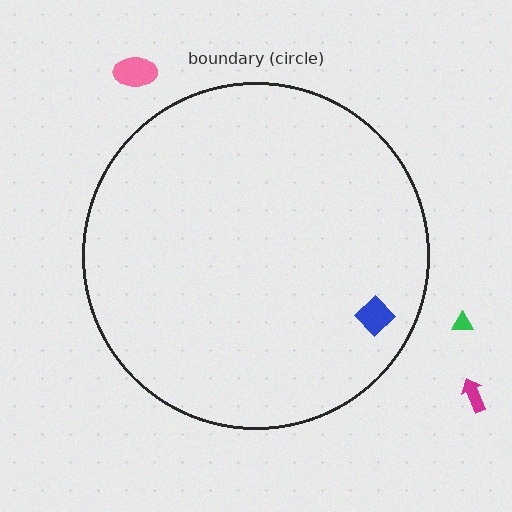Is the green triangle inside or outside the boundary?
Outside.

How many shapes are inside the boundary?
1 inside, 3 outside.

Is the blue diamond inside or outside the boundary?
Inside.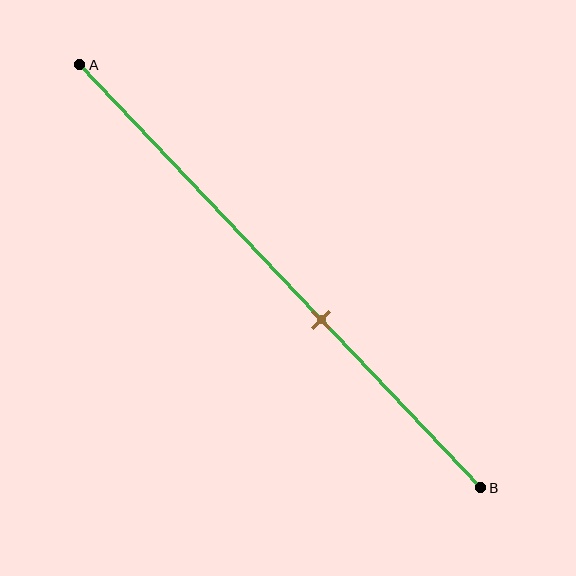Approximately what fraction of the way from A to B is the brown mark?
The brown mark is approximately 60% of the way from A to B.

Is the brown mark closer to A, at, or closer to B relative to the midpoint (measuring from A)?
The brown mark is closer to point B than the midpoint of segment AB.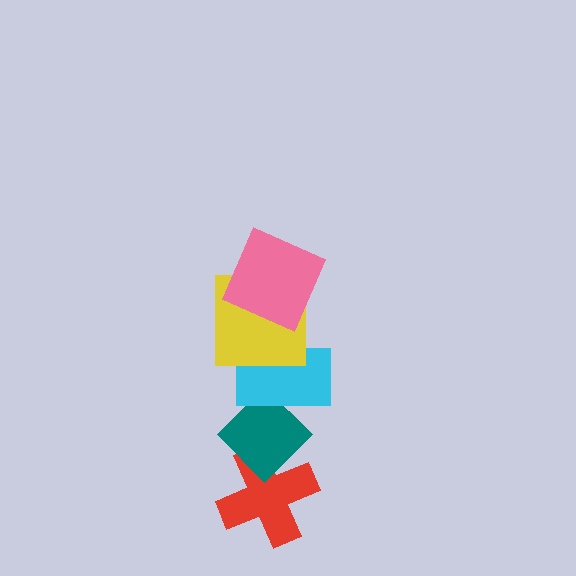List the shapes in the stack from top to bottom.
From top to bottom: the pink square, the yellow square, the cyan rectangle, the teal diamond, the red cross.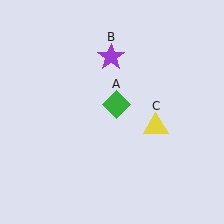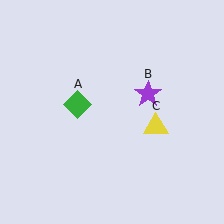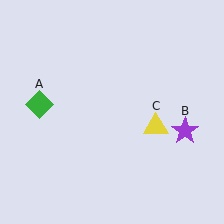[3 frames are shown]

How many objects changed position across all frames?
2 objects changed position: green diamond (object A), purple star (object B).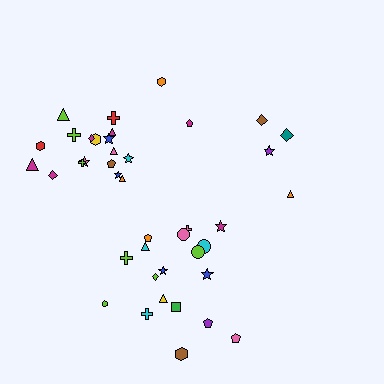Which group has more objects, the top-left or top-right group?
The top-left group.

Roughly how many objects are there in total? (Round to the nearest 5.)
Roughly 40 objects in total.